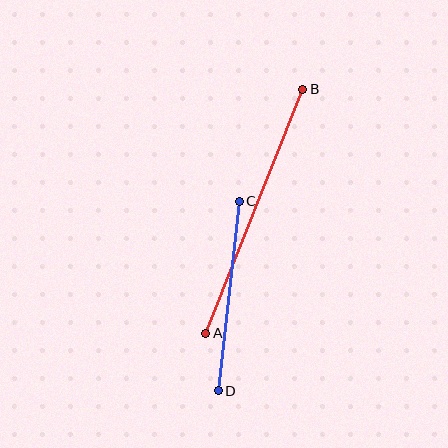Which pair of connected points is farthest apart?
Points A and B are farthest apart.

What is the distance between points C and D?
The distance is approximately 191 pixels.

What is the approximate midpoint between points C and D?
The midpoint is at approximately (229, 296) pixels.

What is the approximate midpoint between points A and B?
The midpoint is at approximately (254, 211) pixels.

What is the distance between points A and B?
The distance is approximately 263 pixels.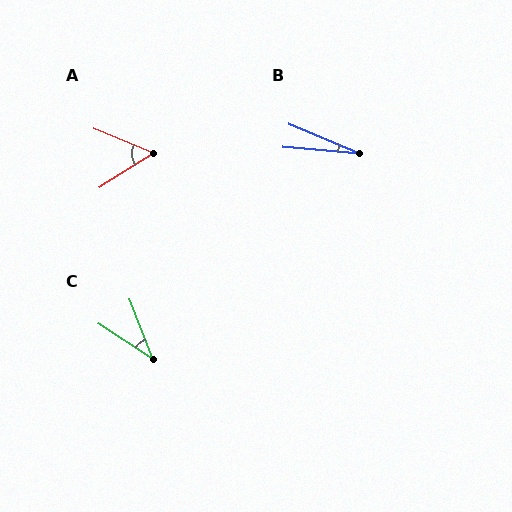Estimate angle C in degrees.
Approximately 36 degrees.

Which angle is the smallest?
B, at approximately 18 degrees.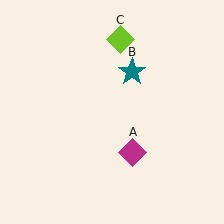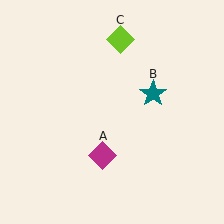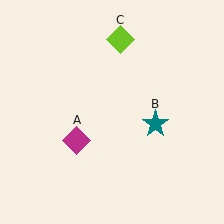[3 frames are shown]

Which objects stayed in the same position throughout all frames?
Lime diamond (object C) remained stationary.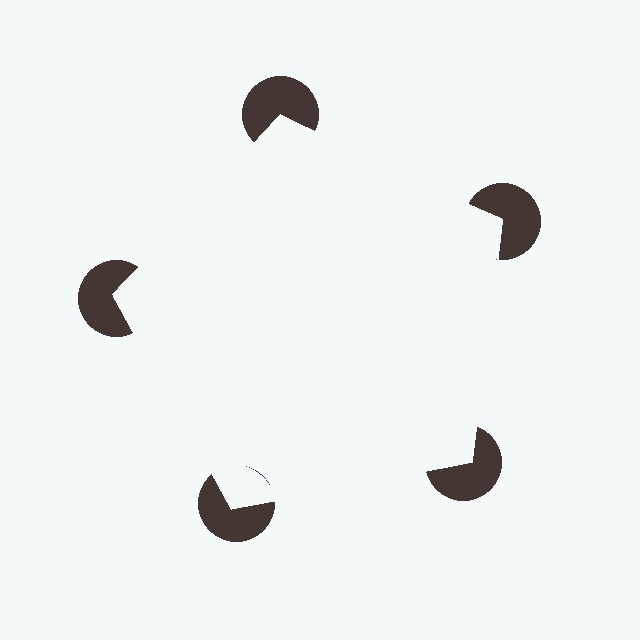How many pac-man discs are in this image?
There are 5 — one at each vertex of the illusory pentagon.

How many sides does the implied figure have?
5 sides.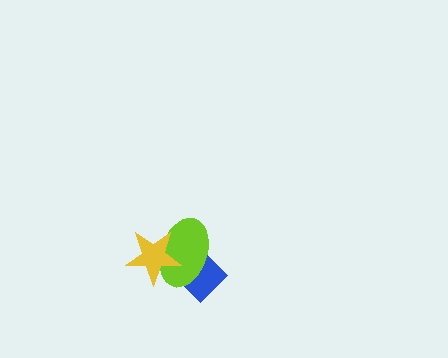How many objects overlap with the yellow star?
2 objects overlap with the yellow star.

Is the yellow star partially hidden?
No, no other shape covers it.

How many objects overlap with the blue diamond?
2 objects overlap with the blue diamond.